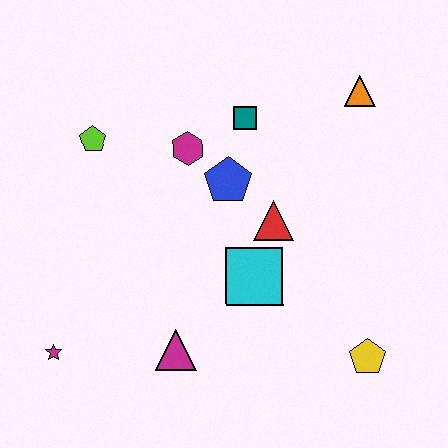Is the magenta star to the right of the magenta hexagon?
No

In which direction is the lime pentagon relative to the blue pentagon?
The lime pentagon is to the left of the blue pentagon.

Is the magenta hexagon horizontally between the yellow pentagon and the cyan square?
No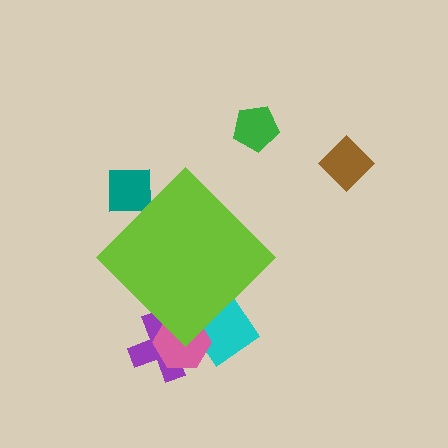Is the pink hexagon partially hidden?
Yes, the pink hexagon is partially hidden behind the lime diamond.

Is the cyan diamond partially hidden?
Yes, the cyan diamond is partially hidden behind the lime diamond.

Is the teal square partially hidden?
Yes, the teal square is partially hidden behind the lime diamond.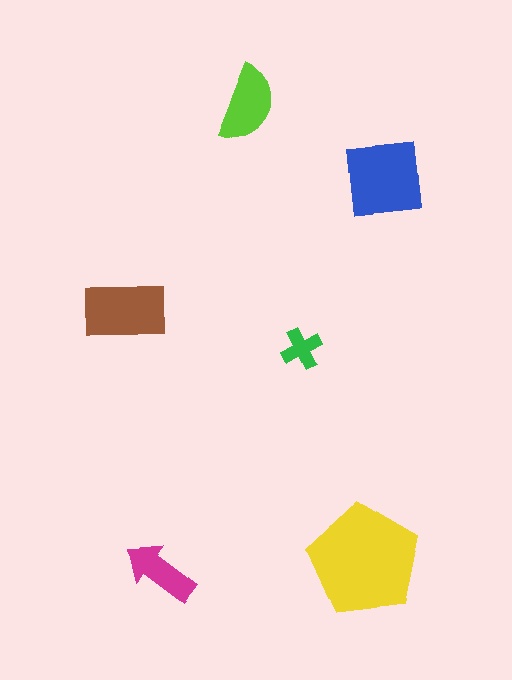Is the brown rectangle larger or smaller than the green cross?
Larger.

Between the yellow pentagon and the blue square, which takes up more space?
The yellow pentagon.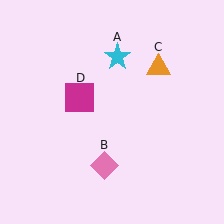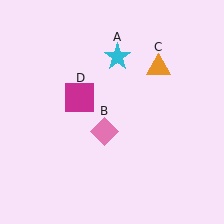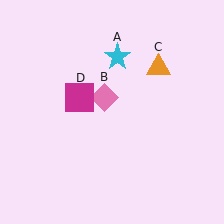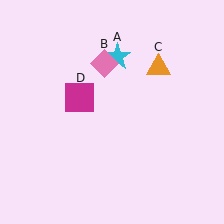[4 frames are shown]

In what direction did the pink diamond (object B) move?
The pink diamond (object B) moved up.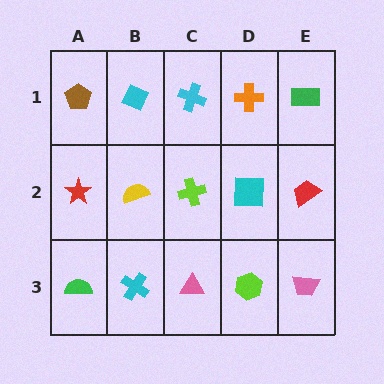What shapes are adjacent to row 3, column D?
A cyan square (row 2, column D), a pink triangle (row 3, column C), a pink trapezoid (row 3, column E).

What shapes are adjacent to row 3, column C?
A lime cross (row 2, column C), a cyan cross (row 3, column B), a lime hexagon (row 3, column D).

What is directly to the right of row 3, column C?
A lime hexagon.